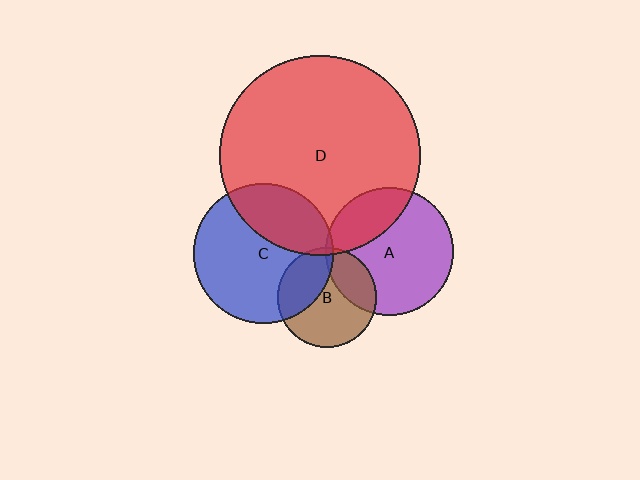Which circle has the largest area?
Circle D (red).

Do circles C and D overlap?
Yes.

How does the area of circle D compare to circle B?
Approximately 4.1 times.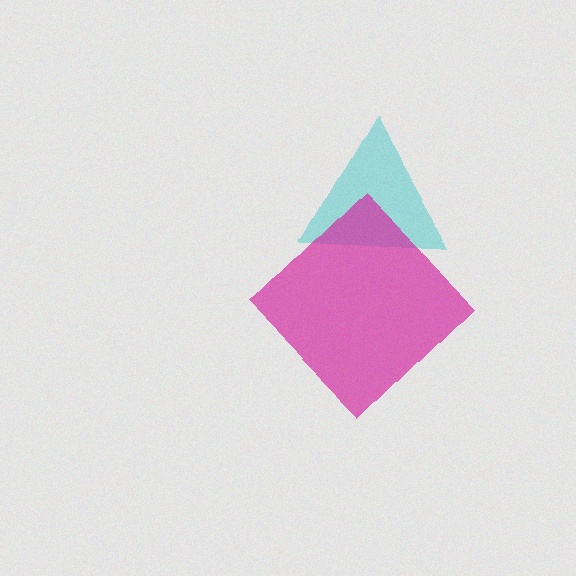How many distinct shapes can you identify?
There are 2 distinct shapes: a cyan triangle, a magenta diamond.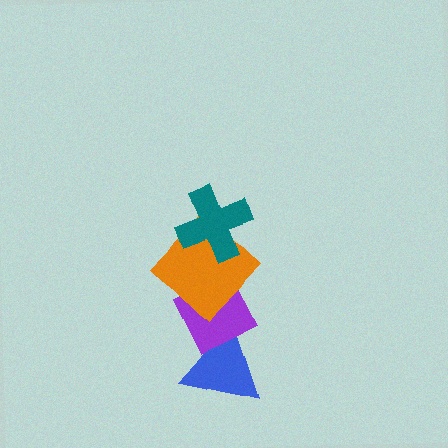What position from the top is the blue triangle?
The blue triangle is 4th from the top.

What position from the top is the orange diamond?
The orange diamond is 2nd from the top.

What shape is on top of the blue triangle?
The purple diamond is on top of the blue triangle.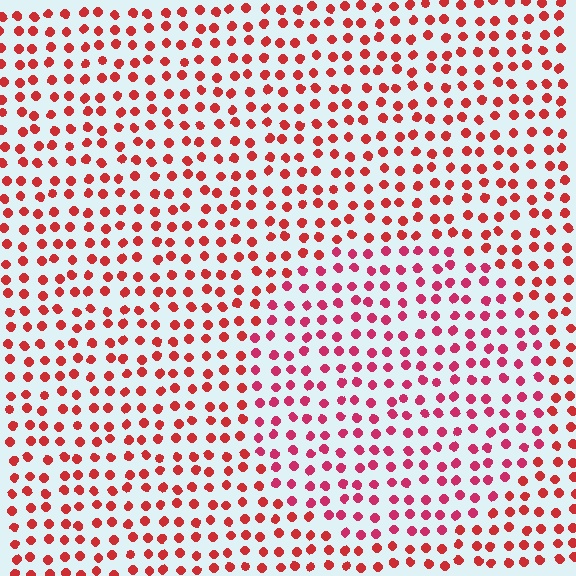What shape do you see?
I see a circle.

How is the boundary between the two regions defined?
The boundary is defined purely by a slight shift in hue (about 21 degrees). Spacing, size, and orientation are identical on both sides.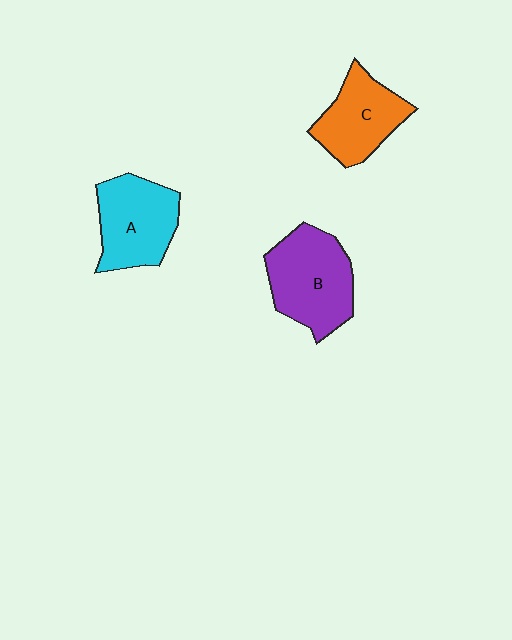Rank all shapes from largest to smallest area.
From largest to smallest: B (purple), A (cyan), C (orange).